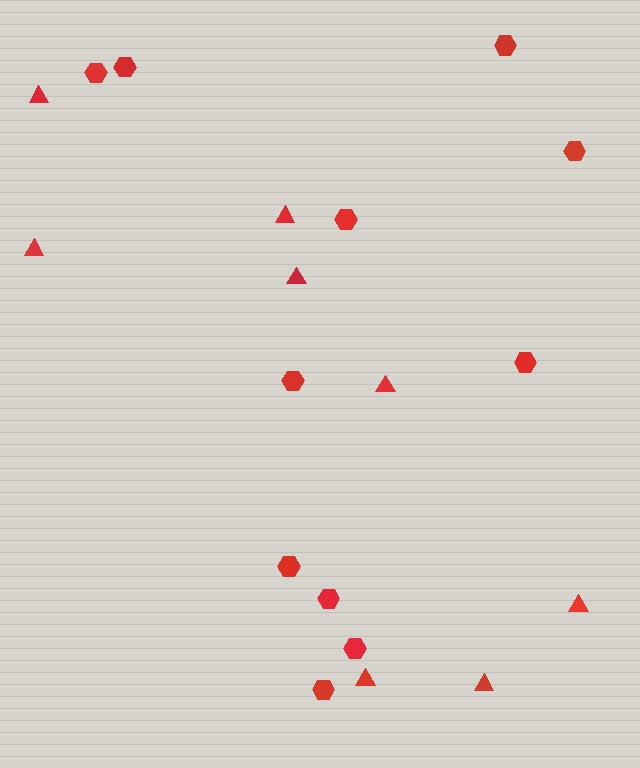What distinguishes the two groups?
There are 2 groups: one group of triangles (8) and one group of hexagons (11).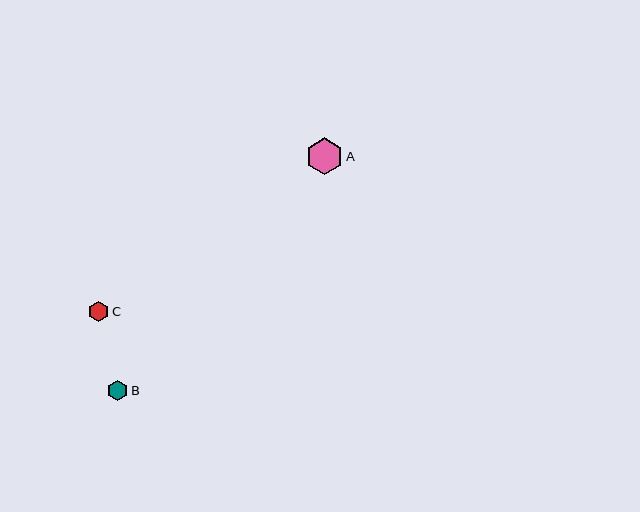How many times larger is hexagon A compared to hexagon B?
Hexagon A is approximately 1.8 times the size of hexagon B.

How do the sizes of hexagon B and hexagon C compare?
Hexagon B and hexagon C are approximately the same size.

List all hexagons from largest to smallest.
From largest to smallest: A, B, C.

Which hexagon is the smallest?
Hexagon C is the smallest with a size of approximately 20 pixels.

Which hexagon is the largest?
Hexagon A is the largest with a size of approximately 37 pixels.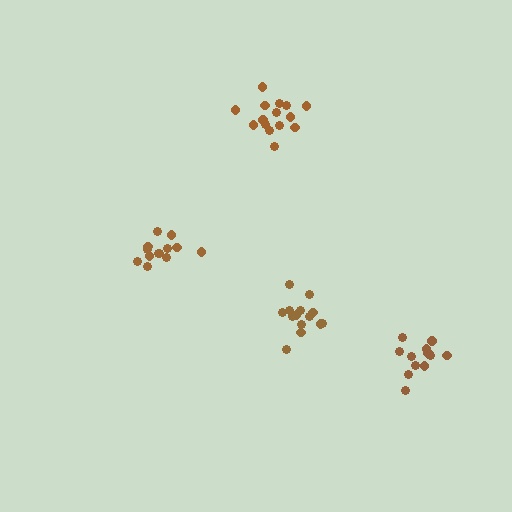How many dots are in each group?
Group 1: 14 dots, Group 2: 13 dots, Group 3: 15 dots, Group 4: 12 dots (54 total).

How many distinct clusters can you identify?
There are 4 distinct clusters.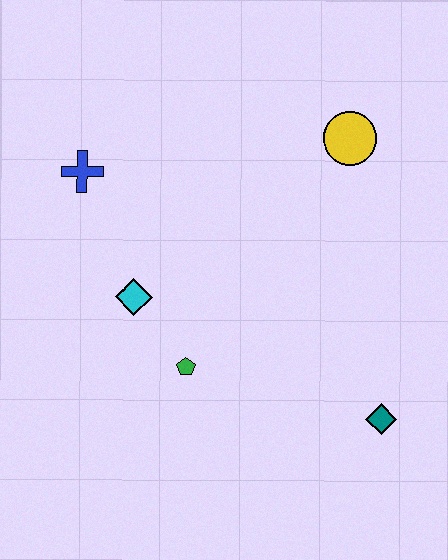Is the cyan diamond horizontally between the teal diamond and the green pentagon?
No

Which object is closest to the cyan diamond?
The green pentagon is closest to the cyan diamond.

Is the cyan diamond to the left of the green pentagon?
Yes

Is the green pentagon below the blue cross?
Yes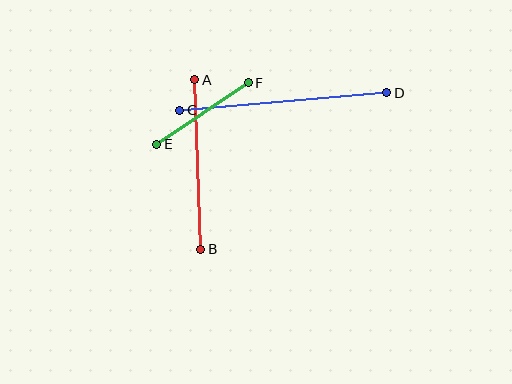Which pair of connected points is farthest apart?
Points C and D are farthest apart.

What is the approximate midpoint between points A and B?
The midpoint is at approximately (198, 164) pixels.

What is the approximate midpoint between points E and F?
The midpoint is at approximately (202, 114) pixels.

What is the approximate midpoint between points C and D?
The midpoint is at approximately (283, 102) pixels.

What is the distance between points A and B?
The distance is approximately 170 pixels.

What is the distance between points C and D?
The distance is approximately 208 pixels.